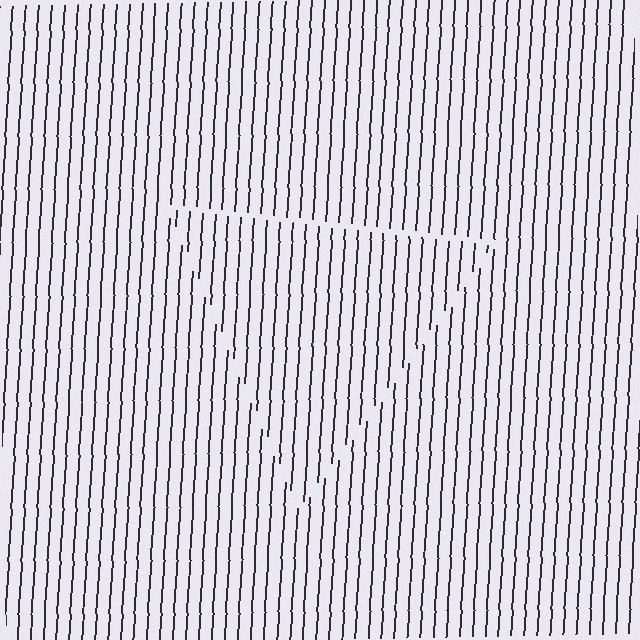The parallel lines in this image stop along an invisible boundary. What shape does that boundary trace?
An illusory triangle. The interior of the shape contains the same grating, shifted by half a period — the contour is defined by the phase discontinuity where line-ends from the inner and outer gratings abut.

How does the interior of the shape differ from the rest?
The interior of the shape contains the same grating, shifted by half a period — the contour is defined by the phase discontinuity where line-ends from the inner and outer gratings abut.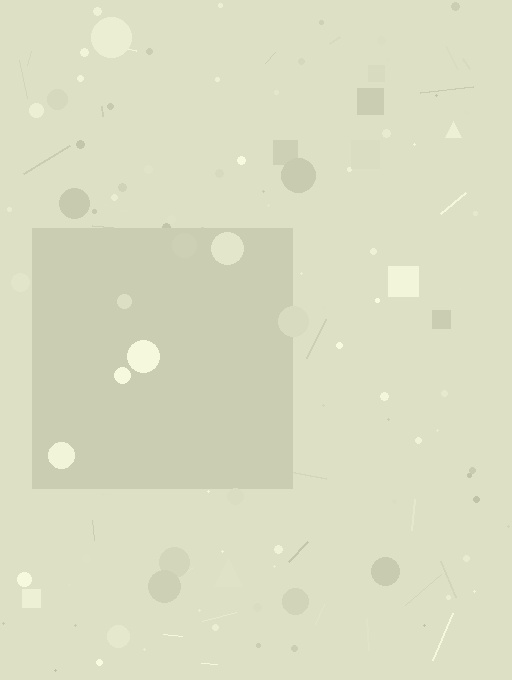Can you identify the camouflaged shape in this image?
The camouflaged shape is a square.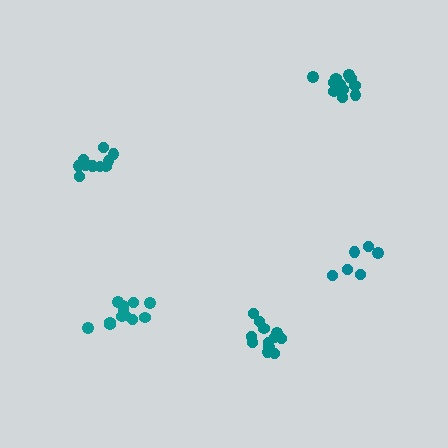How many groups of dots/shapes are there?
There are 5 groups.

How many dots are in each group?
Group 1: 12 dots, Group 2: 6 dots, Group 3: 12 dots, Group 4: 11 dots, Group 5: 11 dots (52 total).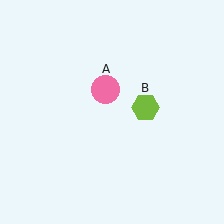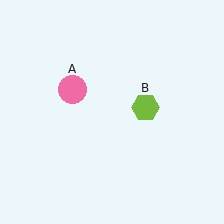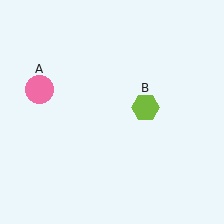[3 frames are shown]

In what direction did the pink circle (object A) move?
The pink circle (object A) moved left.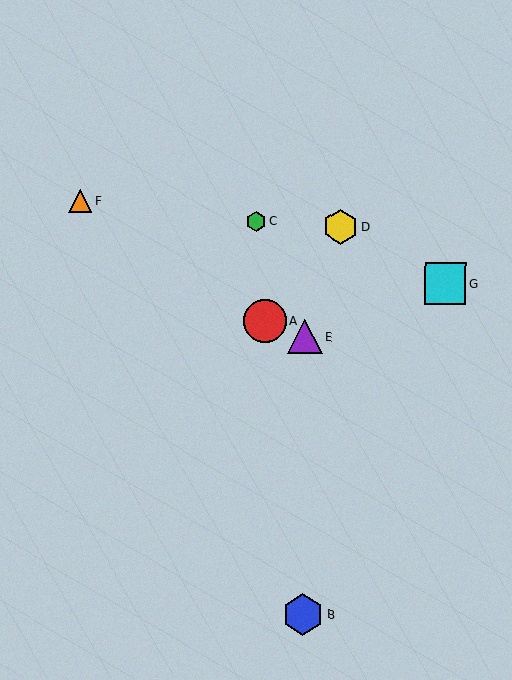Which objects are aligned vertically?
Objects B, E are aligned vertically.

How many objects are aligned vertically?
2 objects (B, E) are aligned vertically.